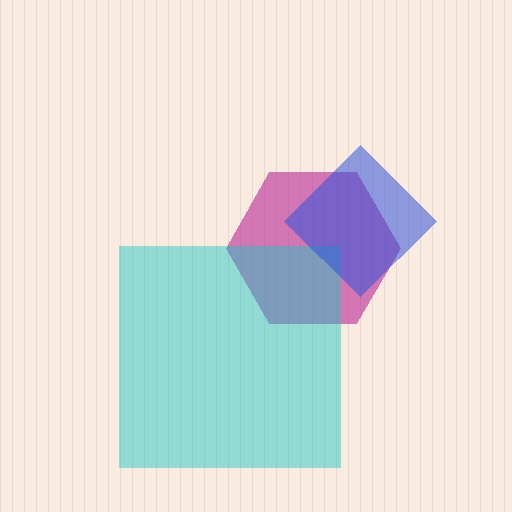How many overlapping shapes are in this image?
There are 3 overlapping shapes in the image.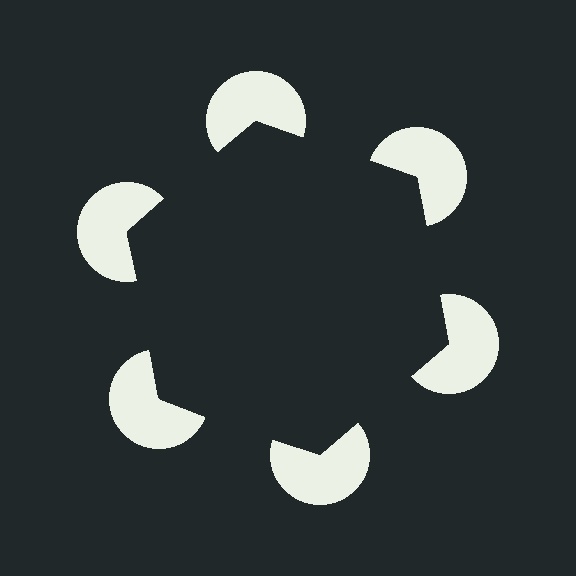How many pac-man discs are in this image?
There are 6 — one at each vertex of the illusory hexagon.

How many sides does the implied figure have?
6 sides.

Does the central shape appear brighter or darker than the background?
It typically appears slightly darker than the background, even though no actual brightness change is drawn.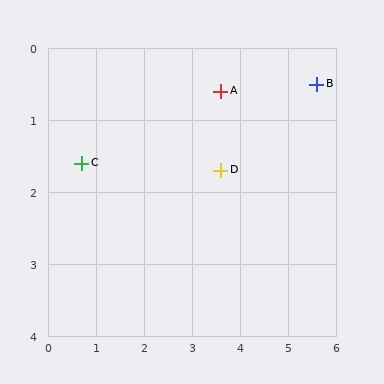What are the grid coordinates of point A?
Point A is at approximately (3.6, 0.6).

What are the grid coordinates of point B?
Point B is at approximately (5.6, 0.5).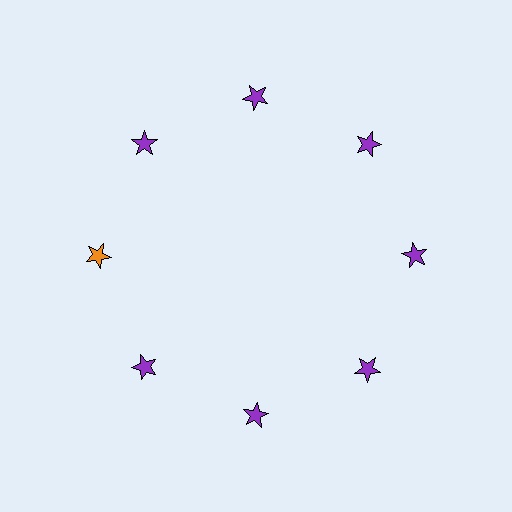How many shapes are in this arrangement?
There are 8 shapes arranged in a ring pattern.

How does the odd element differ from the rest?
It has a different color: orange instead of purple.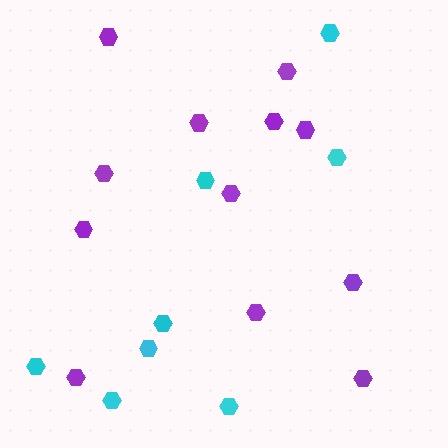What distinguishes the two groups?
There are 2 groups: one group of purple hexagons (12) and one group of cyan hexagons (8).